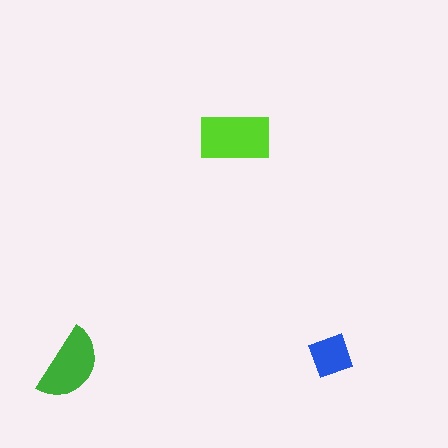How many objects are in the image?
There are 3 objects in the image.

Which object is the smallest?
The blue diamond.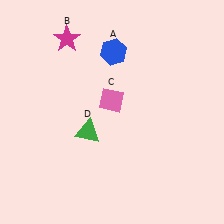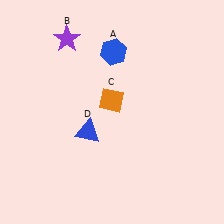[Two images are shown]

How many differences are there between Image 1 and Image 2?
There are 3 differences between the two images.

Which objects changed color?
B changed from magenta to purple. C changed from pink to orange. D changed from green to blue.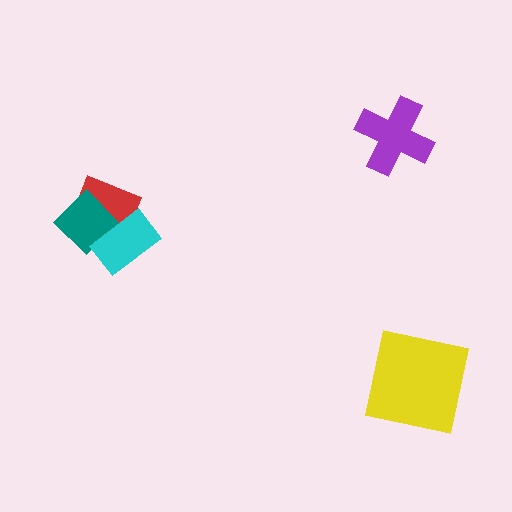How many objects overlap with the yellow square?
0 objects overlap with the yellow square.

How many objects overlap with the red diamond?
2 objects overlap with the red diamond.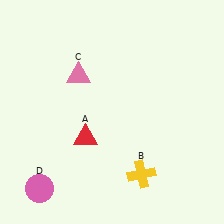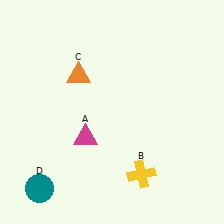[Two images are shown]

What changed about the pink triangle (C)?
In Image 1, C is pink. In Image 2, it changed to orange.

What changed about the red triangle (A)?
In Image 1, A is red. In Image 2, it changed to magenta.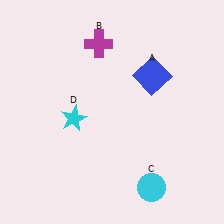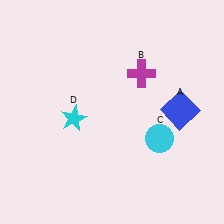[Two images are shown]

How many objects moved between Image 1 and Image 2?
3 objects moved between the two images.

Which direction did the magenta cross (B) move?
The magenta cross (B) moved right.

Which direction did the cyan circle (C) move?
The cyan circle (C) moved up.